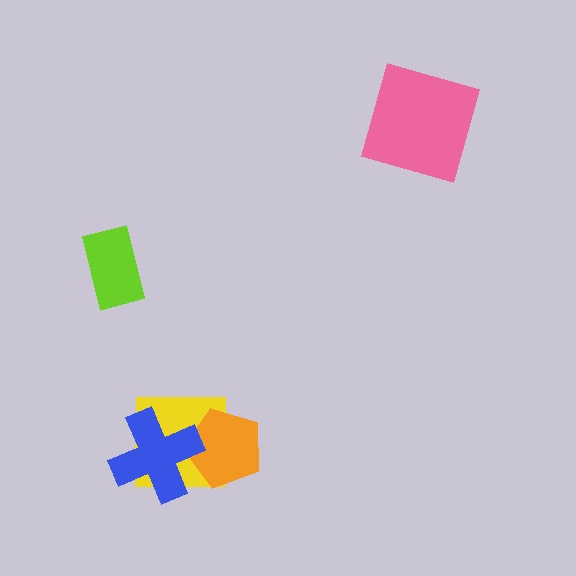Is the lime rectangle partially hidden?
No, no other shape covers it.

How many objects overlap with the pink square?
0 objects overlap with the pink square.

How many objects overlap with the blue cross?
2 objects overlap with the blue cross.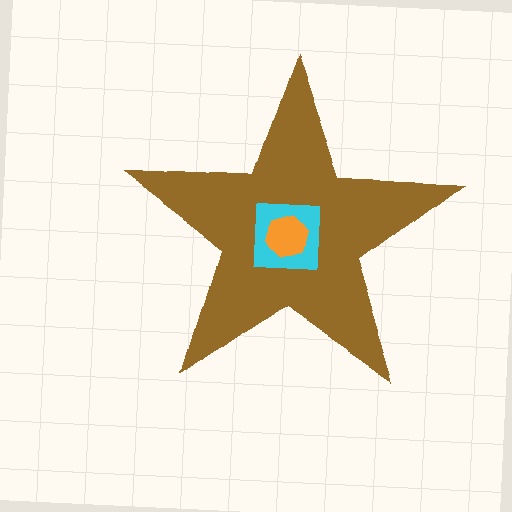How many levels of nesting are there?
3.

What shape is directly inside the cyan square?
The orange hexagon.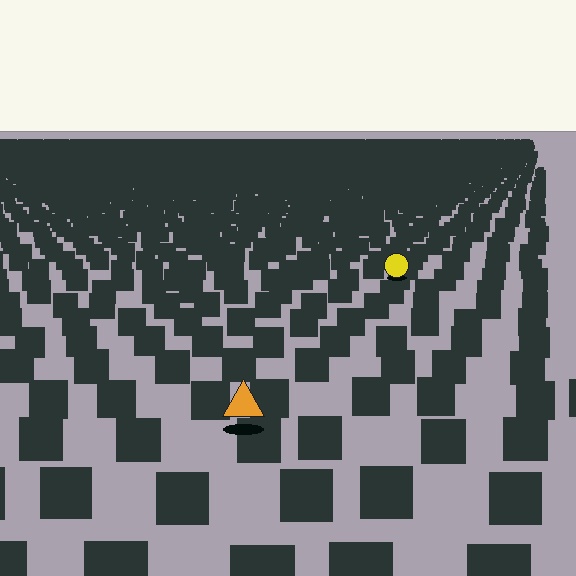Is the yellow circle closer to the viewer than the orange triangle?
No. The orange triangle is closer — you can tell from the texture gradient: the ground texture is coarser near it.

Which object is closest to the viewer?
The orange triangle is closest. The texture marks near it are larger and more spread out.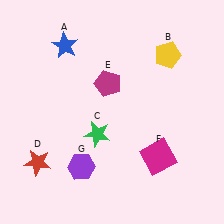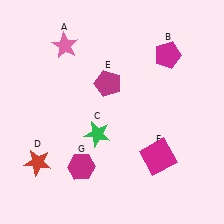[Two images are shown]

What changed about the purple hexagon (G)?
In Image 1, G is purple. In Image 2, it changed to magenta.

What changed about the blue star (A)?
In Image 1, A is blue. In Image 2, it changed to pink.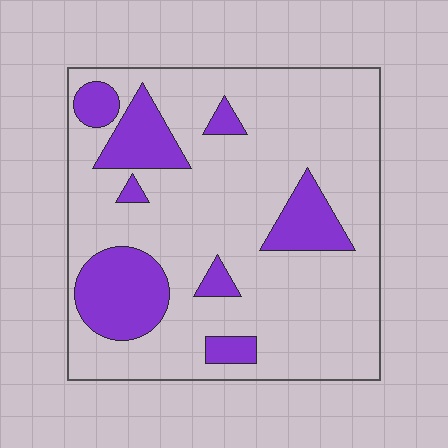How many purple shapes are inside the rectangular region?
8.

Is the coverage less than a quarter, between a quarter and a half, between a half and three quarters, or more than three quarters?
Less than a quarter.